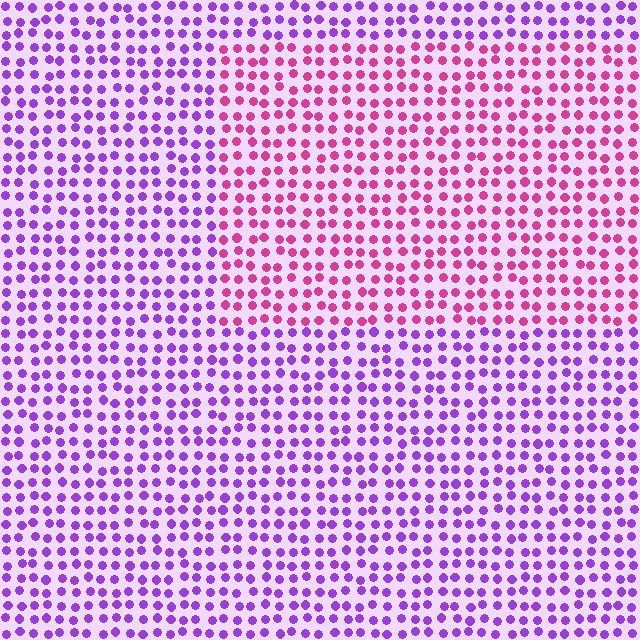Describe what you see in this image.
The image is filled with small purple elements in a uniform arrangement. A rectangle-shaped region is visible where the elements are tinted to a slightly different hue, forming a subtle color boundary.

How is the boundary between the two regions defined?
The boundary is defined purely by a slight shift in hue (about 48 degrees). Spacing, size, and orientation are identical on both sides.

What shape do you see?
I see a rectangle.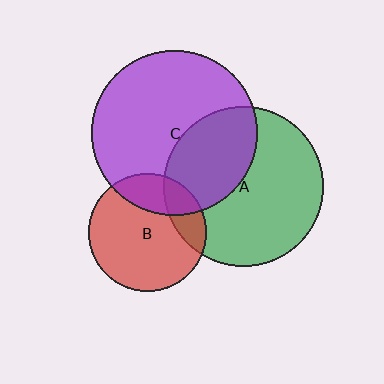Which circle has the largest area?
Circle C (purple).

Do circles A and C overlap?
Yes.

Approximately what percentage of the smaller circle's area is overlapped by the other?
Approximately 35%.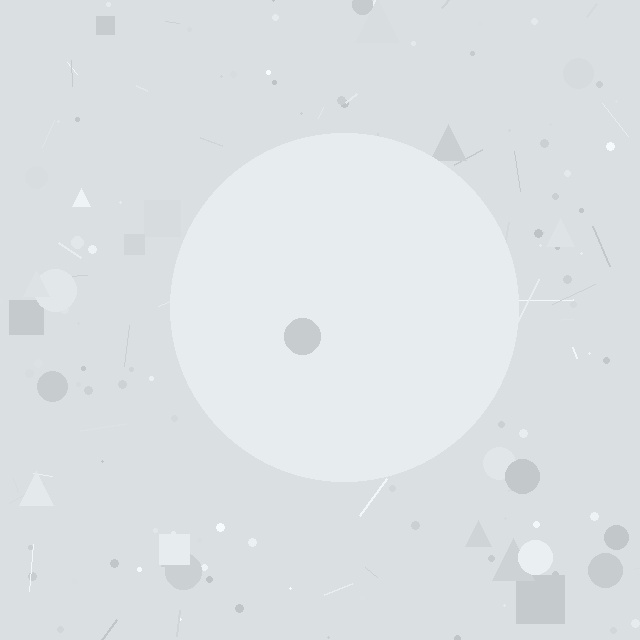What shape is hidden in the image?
A circle is hidden in the image.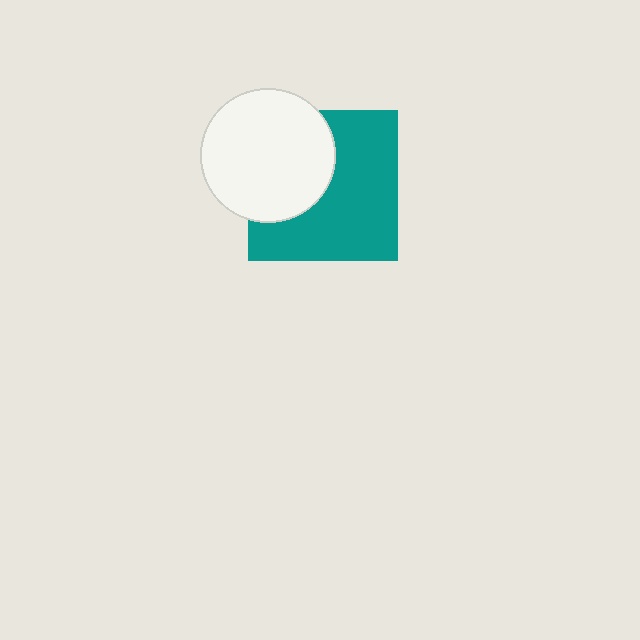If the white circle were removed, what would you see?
You would see the complete teal square.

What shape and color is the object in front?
The object in front is a white circle.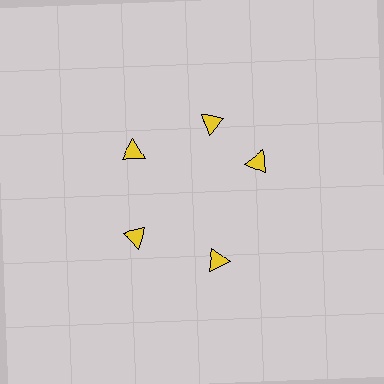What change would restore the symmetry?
The symmetry would be restored by rotating it back into even spacing with its neighbors so that all 5 triangles sit at equal angles and equal distance from the center.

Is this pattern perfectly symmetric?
No. The 5 yellow triangles are arranged in a ring, but one element near the 3 o'clock position is rotated out of alignment along the ring, breaking the 5-fold rotational symmetry.